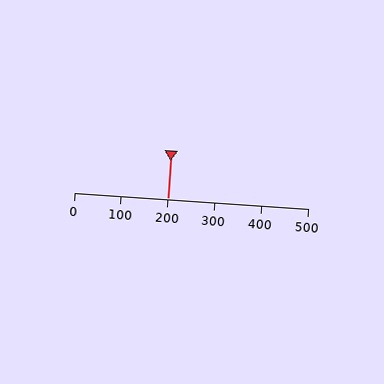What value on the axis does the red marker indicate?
The marker indicates approximately 200.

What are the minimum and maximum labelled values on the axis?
The axis runs from 0 to 500.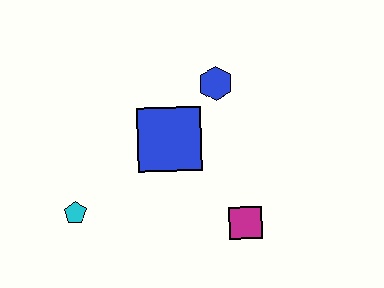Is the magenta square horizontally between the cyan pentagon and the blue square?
No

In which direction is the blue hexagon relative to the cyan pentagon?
The blue hexagon is to the right of the cyan pentagon.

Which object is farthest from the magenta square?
The cyan pentagon is farthest from the magenta square.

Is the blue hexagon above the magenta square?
Yes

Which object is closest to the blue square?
The blue hexagon is closest to the blue square.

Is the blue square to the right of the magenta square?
No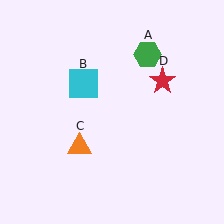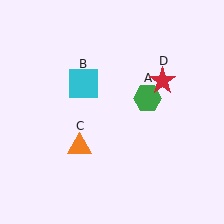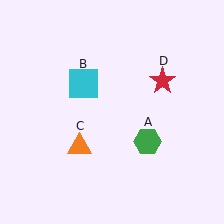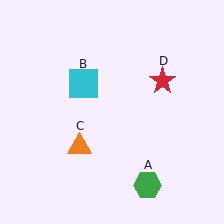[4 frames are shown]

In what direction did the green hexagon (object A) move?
The green hexagon (object A) moved down.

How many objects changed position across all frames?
1 object changed position: green hexagon (object A).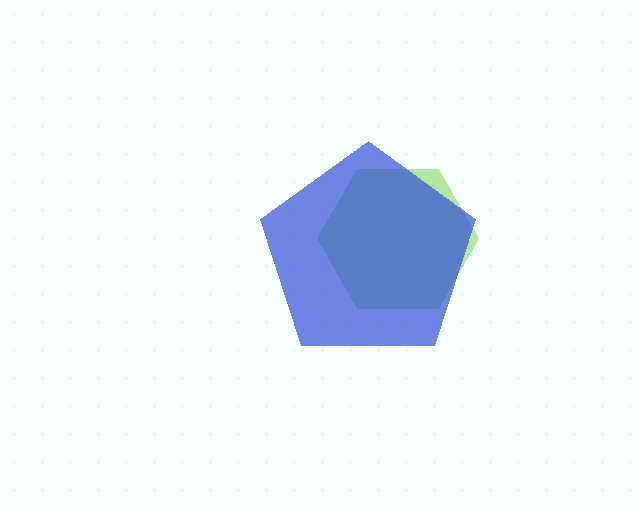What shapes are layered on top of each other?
The layered shapes are: a lime hexagon, a blue pentagon.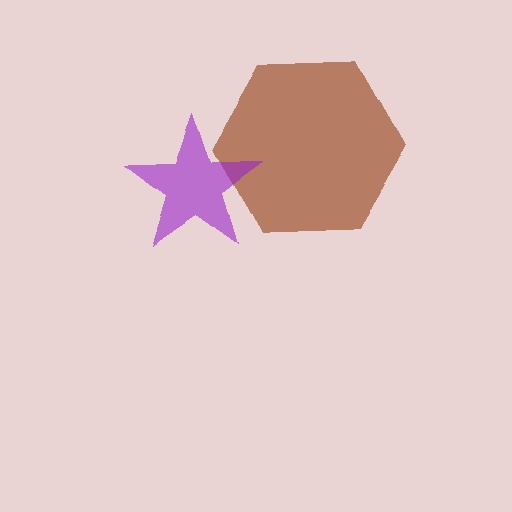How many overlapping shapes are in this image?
There are 2 overlapping shapes in the image.